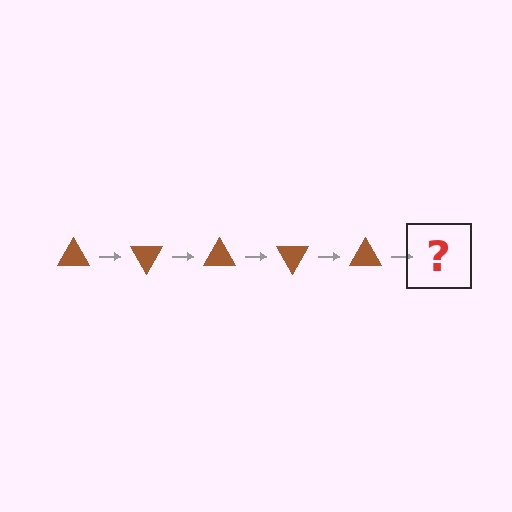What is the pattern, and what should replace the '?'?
The pattern is that the triangle rotates 60 degrees each step. The '?' should be a brown triangle rotated 300 degrees.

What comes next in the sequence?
The next element should be a brown triangle rotated 300 degrees.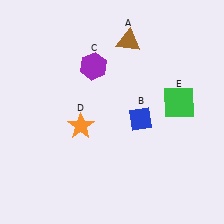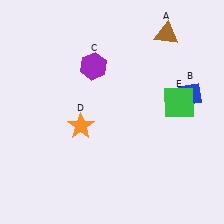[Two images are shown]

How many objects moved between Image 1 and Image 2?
2 objects moved between the two images.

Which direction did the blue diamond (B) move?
The blue diamond (B) moved right.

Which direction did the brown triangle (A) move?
The brown triangle (A) moved right.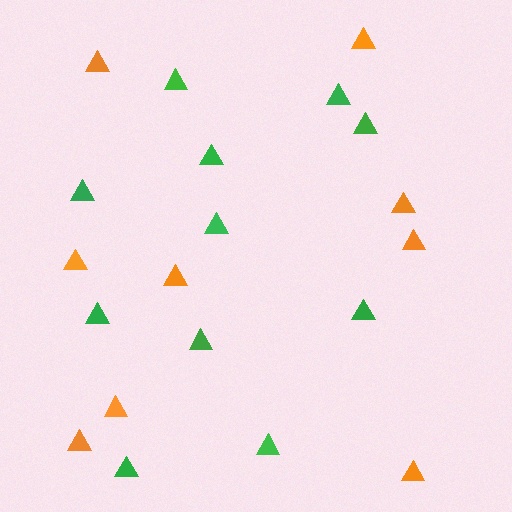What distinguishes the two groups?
There are 2 groups: one group of green triangles (11) and one group of orange triangles (9).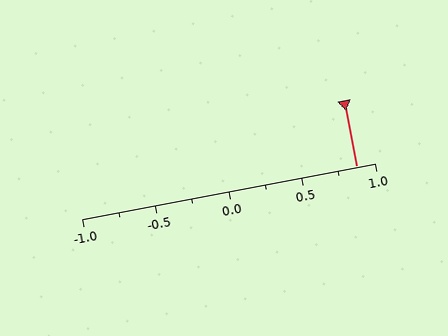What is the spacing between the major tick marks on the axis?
The major ticks are spaced 0.5 apart.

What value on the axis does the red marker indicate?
The marker indicates approximately 0.88.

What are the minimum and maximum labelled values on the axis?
The axis runs from -1.0 to 1.0.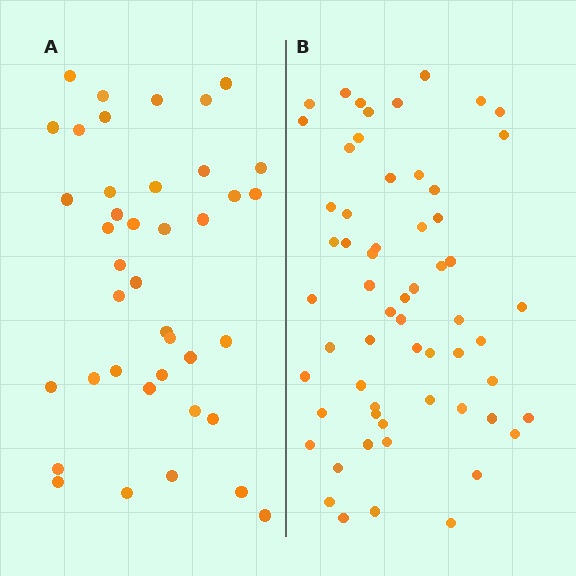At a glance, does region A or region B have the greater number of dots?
Region B (the right region) has more dots.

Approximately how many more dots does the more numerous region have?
Region B has approximately 20 more dots than region A.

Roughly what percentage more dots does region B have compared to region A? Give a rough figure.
About 50% more.